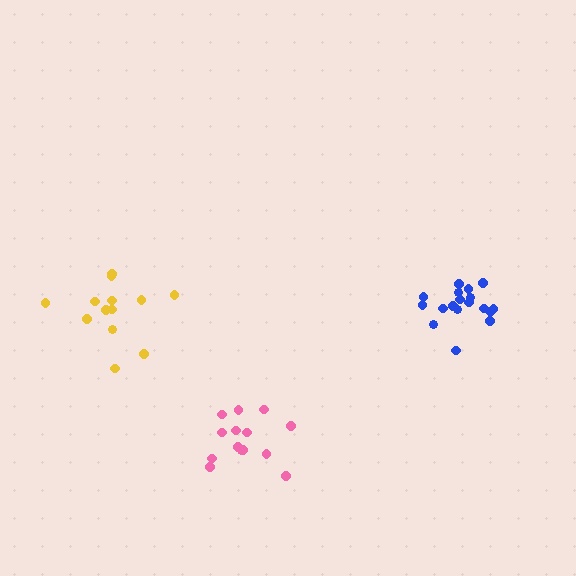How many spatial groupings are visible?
There are 3 spatial groupings.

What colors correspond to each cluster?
The clusters are colored: pink, yellow, blue.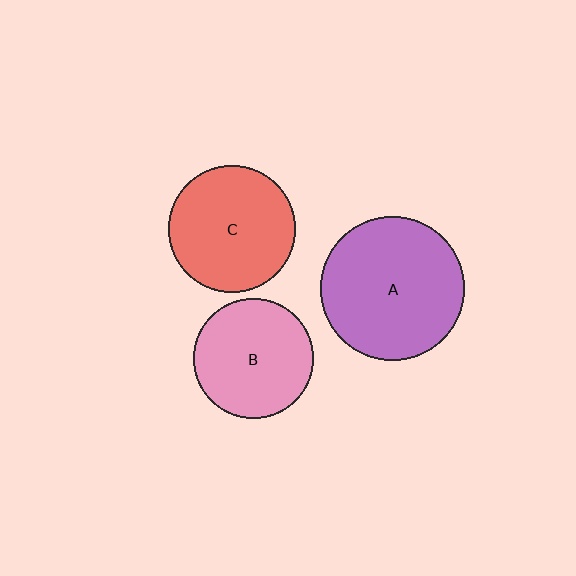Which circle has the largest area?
Circle A (purple).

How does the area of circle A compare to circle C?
Approximately 1.3 times.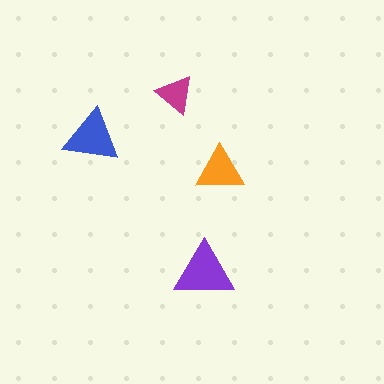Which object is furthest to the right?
The orange triangle is rightmost.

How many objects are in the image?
There are 4 objects in the image.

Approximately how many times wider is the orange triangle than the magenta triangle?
About 1.5 times wider.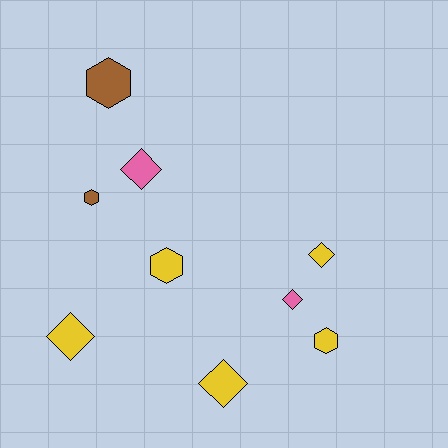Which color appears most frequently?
Yellow, with 5 objects.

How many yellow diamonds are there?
There are 3 yellow diamonds.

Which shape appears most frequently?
Diamond, with 5 objects.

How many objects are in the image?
There are 9 objects.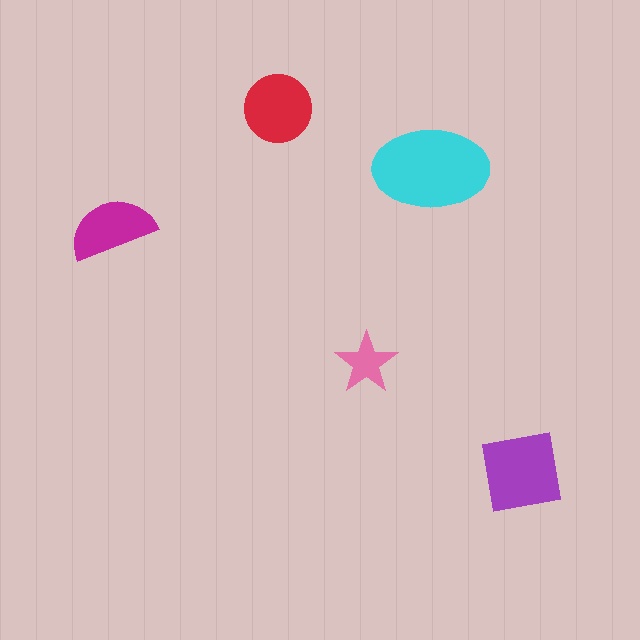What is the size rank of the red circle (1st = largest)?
3rd.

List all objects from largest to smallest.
The cyan ellipse, the purple square, the red circle, the magenta semicircle, the pink star.